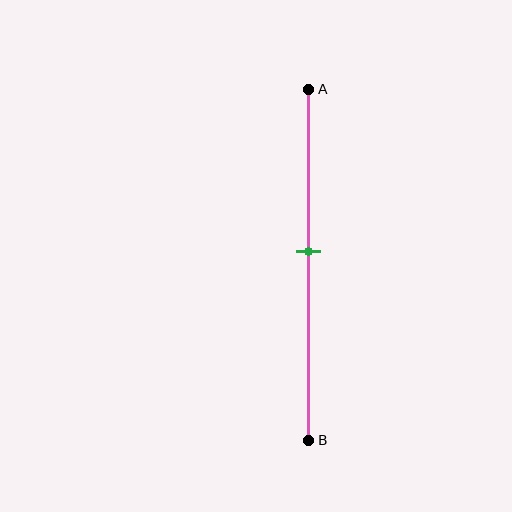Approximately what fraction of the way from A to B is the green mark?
The green mark is approximately 45% of the way from A to B.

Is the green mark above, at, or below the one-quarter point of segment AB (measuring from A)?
The green mark is below the one-quarter point of segment AB.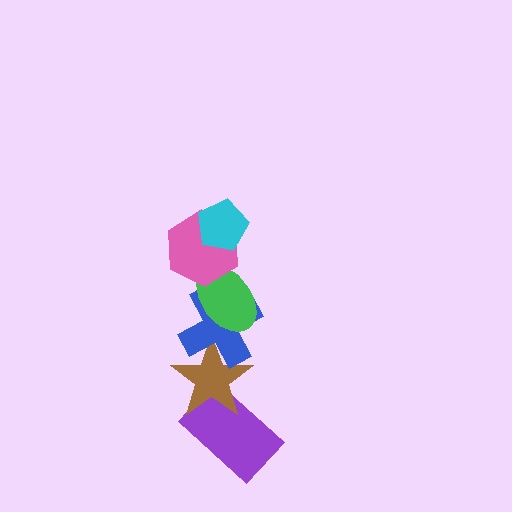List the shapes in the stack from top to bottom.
From top to bottom: the cyan pentagon, the pink hexagon, the green ellipse, the blue cross, the brown star, the purple rectangle.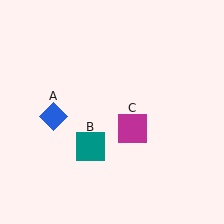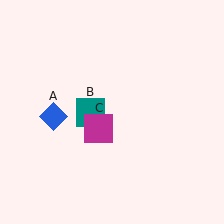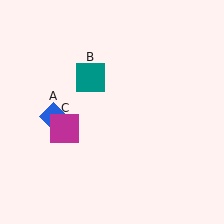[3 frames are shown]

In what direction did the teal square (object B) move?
The teal square (object B) moved up.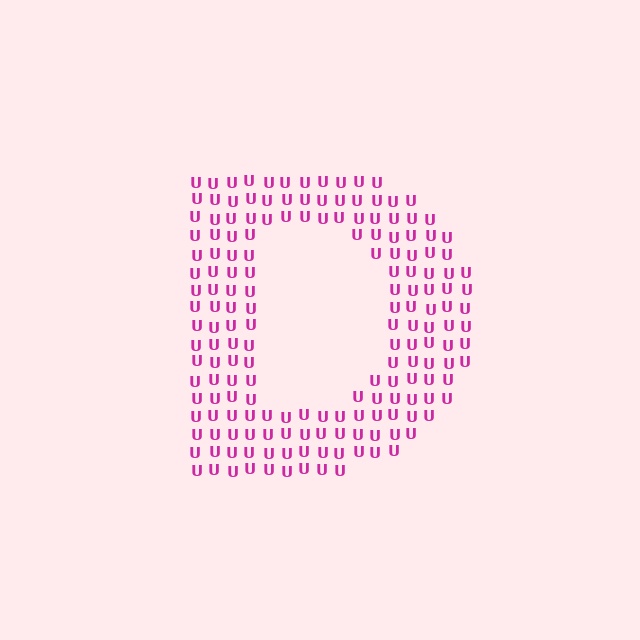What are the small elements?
The small elements are letter U's.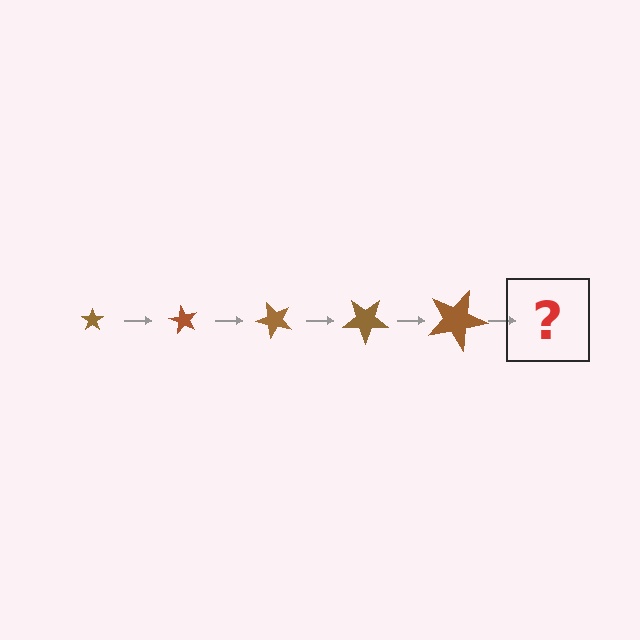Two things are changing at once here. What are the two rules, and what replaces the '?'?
The two rules are that the star grows larger each step and it rotates 60 degrees each step. The '?' should be a star, larger than the previous one and rotated 300 degrees from the start.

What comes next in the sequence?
The next element should be a star, larger than the previous one and rotated 300 degrees from the start.